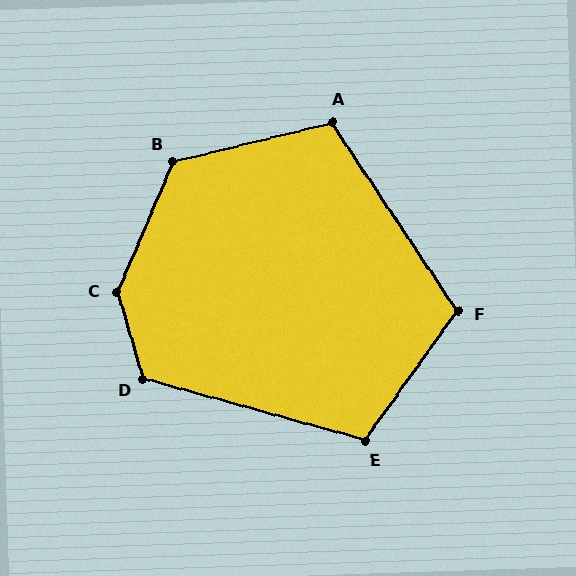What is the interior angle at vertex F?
Approximately 111 degrees (obtuse).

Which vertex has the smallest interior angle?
A, at approximately 110 degrees.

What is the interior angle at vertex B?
Approximately 127 degrees (obtuse).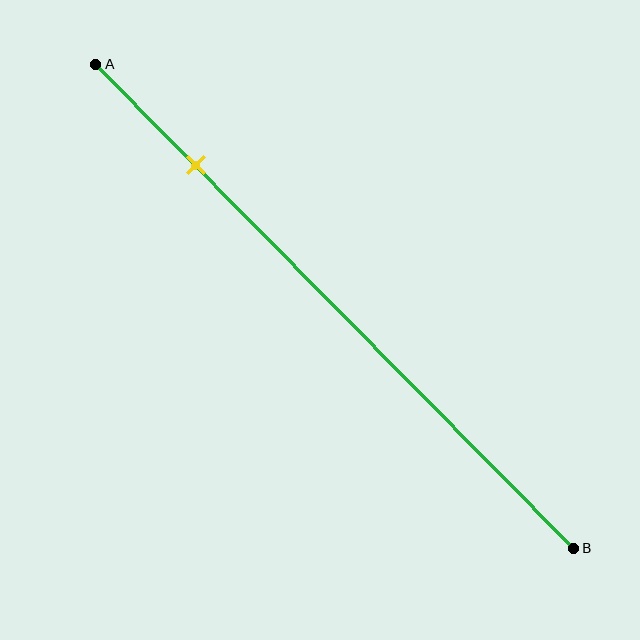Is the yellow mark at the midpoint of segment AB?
No, the mark is at about 20% from A, not at the 50% midpoint.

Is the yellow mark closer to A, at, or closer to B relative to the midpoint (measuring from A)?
The yellow mark is closer to point A than the midpoint of segment AB.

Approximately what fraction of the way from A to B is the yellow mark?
The yellow mark is approximately 20% of the way from A to B.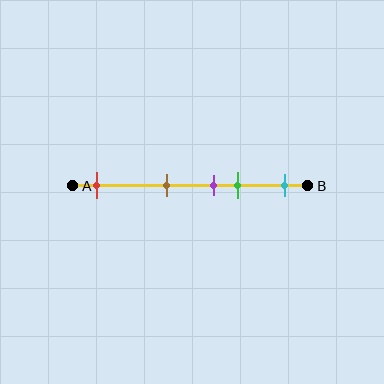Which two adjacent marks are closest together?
The purple and green marks are the closest adjacent pair.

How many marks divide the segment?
There are 5 marks dividing the segment.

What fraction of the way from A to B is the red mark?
The red mark is approximately 10% (0.1) of the way from A to B.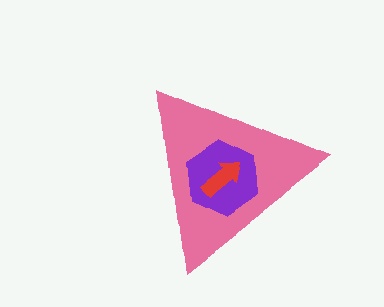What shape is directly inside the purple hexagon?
The red arrow.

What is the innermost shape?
The red arrow.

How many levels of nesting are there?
3.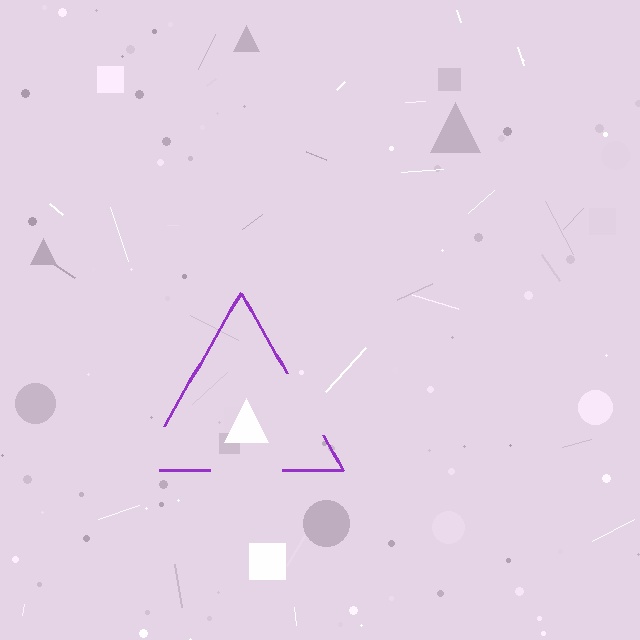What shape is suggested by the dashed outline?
The dashed outline suggests a triangle.